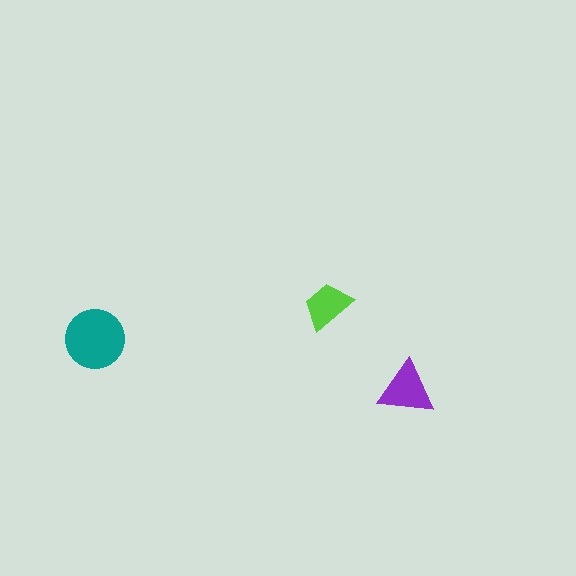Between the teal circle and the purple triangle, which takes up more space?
The teal circle.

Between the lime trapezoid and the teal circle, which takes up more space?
The teal circle.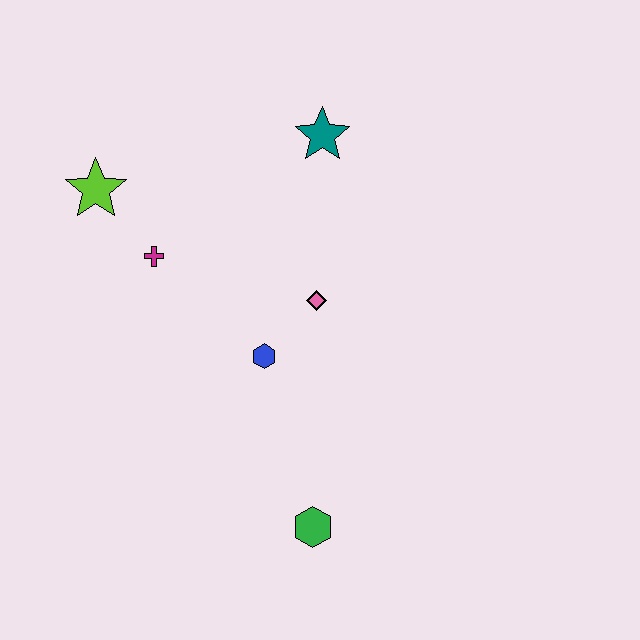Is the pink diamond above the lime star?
No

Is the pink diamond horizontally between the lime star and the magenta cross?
No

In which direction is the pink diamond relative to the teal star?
The pink diamond is below the teal star.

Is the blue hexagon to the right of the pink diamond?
No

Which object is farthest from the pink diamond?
The lime star is farthest from the pink diamond.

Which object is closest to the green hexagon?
The blue hexagon is closest to the green hexagon.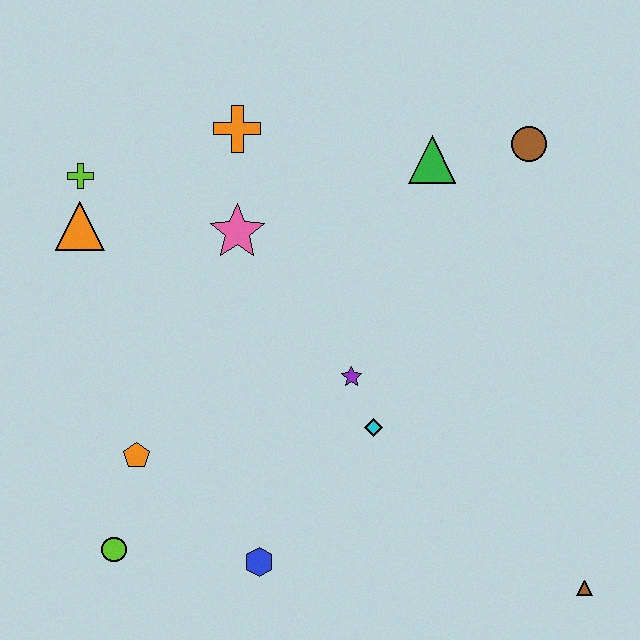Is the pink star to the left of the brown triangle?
Yes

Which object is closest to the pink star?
The orange cross is closest to the pink star.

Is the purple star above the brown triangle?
Yes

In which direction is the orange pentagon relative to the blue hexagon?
The orange pentagon is to the left of the blue hexagon.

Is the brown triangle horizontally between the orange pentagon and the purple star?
No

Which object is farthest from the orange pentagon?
The brown circle is farthest from the orange pentagon.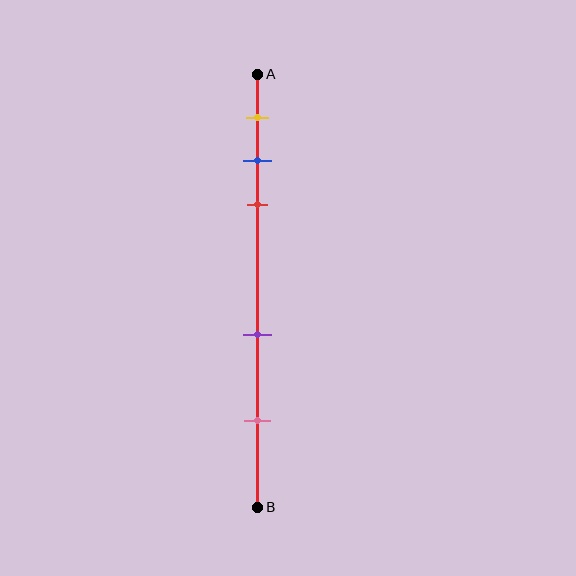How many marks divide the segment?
There are 5 marks dividing the segment.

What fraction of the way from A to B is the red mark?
The red mark is approximately 30% (0.3) of the way from A to B.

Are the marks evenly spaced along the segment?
No, the marks are not evenly spaced.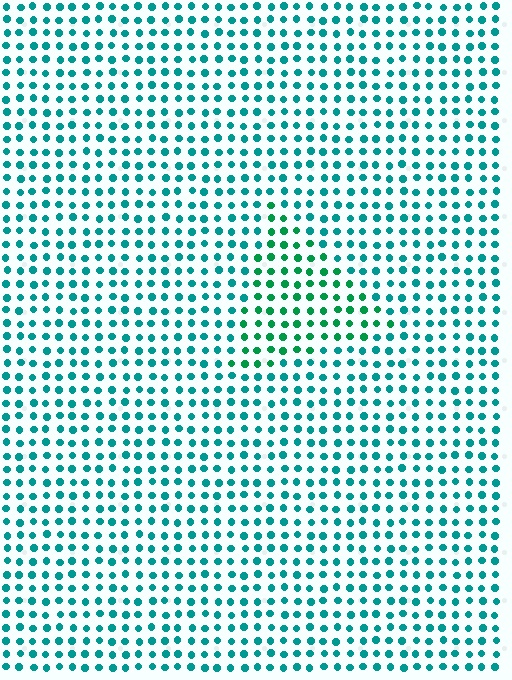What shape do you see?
I see a triangle.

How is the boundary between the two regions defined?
The boundary is defined purely by a slight shift in hue (about 29 degrees). Spacing, size, and orientation are identical on both sides.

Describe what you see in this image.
The image is filled with small teal elements in a uniform arrangement. A triangle-shaped region is visible where the elements are tinted to a slightly different hue, forming a subtle color boundary.